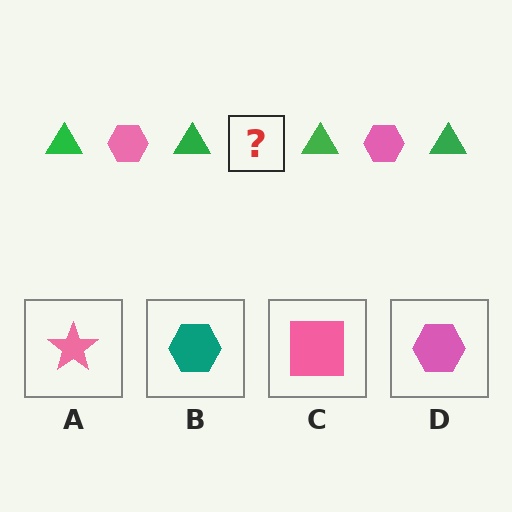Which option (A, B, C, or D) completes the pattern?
D.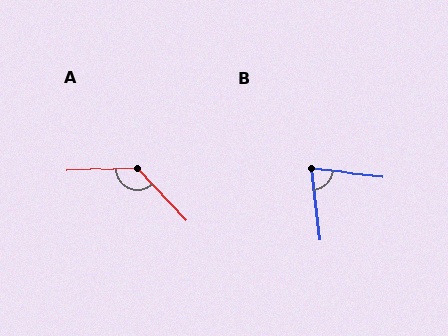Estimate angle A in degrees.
Approximately 131 degrees.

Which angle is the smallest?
B, at approximately 78 degrees.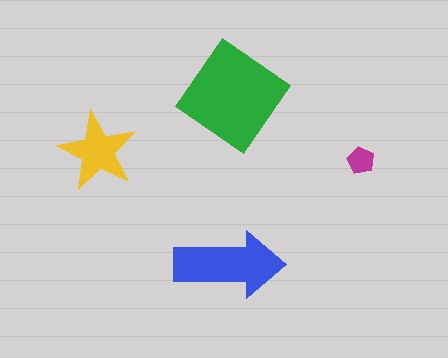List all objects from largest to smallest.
The green diamond, the blue arrow, the yellow star, the magenta pentagon.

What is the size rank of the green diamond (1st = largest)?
1st.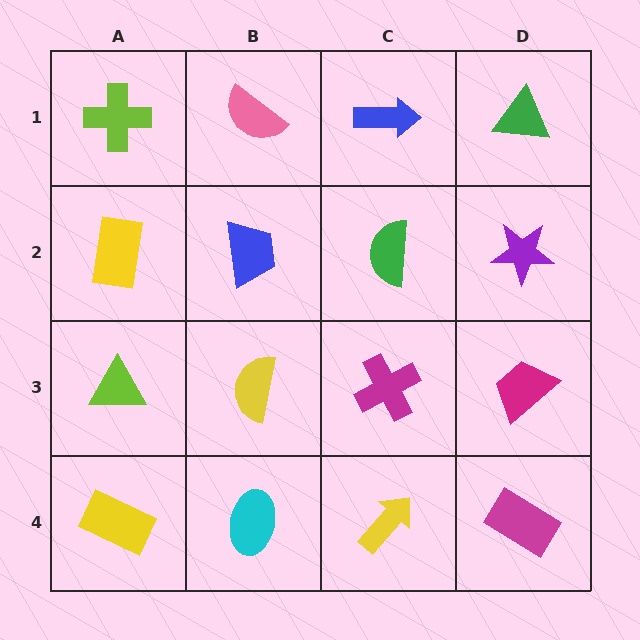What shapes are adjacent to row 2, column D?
A green triangle (row 1, column D), a magenta trapezoid (row 3, column D), a green semicircle (row 2, column C).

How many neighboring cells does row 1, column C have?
3.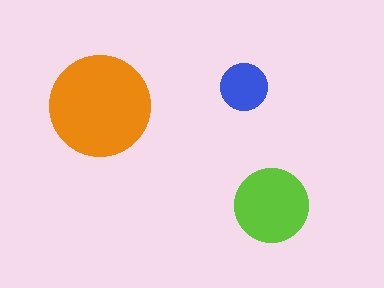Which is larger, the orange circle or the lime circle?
The orange one.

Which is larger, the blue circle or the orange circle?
The orange one.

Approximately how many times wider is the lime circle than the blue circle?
About 1.5 times wider.